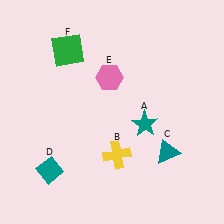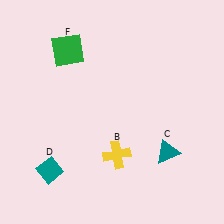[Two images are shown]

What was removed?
The teal star (A), the pink hexagon (E) were removed in Image 2.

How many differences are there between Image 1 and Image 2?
There are 2 differences between the two images.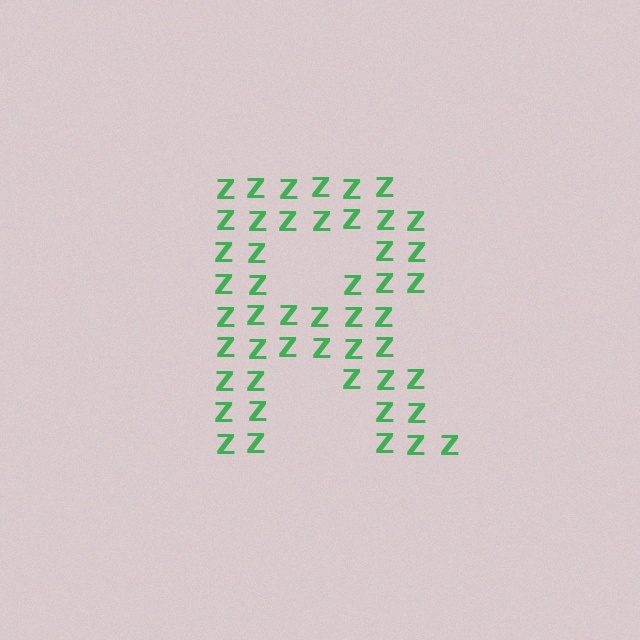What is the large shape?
The large shape is the letter R.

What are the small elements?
The small elements are letter Z's.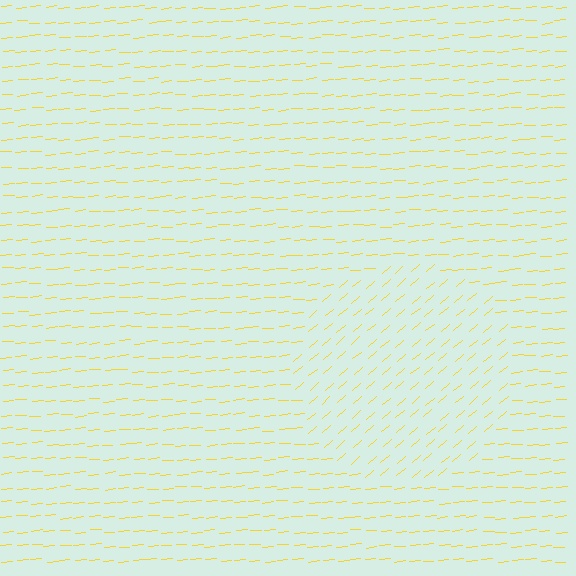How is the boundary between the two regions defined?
The boundary is defined purely by a change in line orientation (approximately 35 degrees difference). All lines are the same color and thickness.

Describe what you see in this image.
The image is filled with small yellow line segments. A circle region in the image has lines oriented differently from the surrounding lines, creating a visible texture boundary.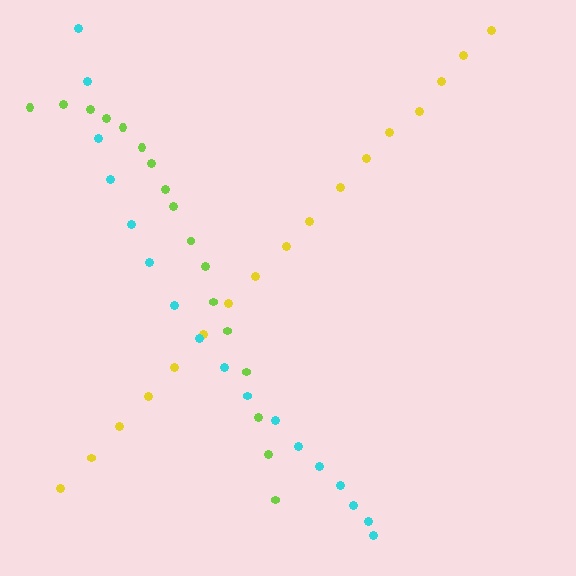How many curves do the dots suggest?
There are 3 distinct paths.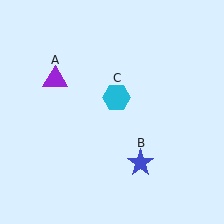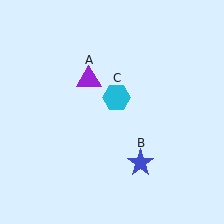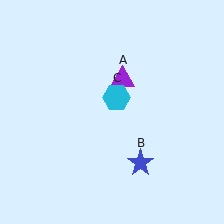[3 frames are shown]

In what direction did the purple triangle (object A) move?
The purple triangle (object A) moved right.